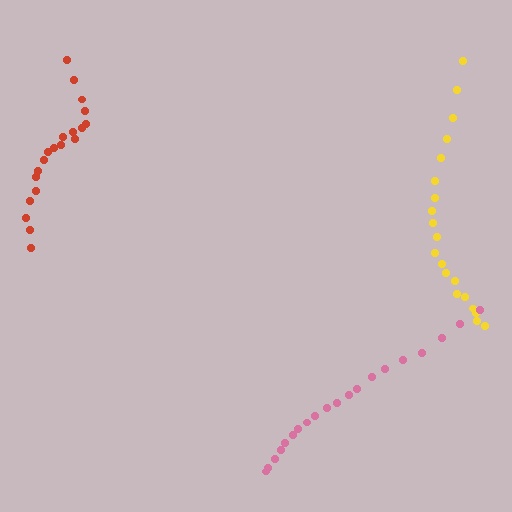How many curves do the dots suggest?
There are 3 distinct paths.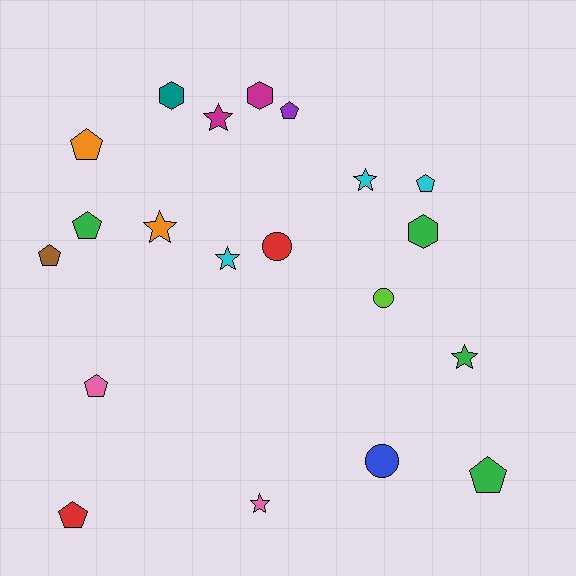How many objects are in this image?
There are 20 objects.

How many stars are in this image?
There are 6 stars.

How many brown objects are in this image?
There is 1 brown object.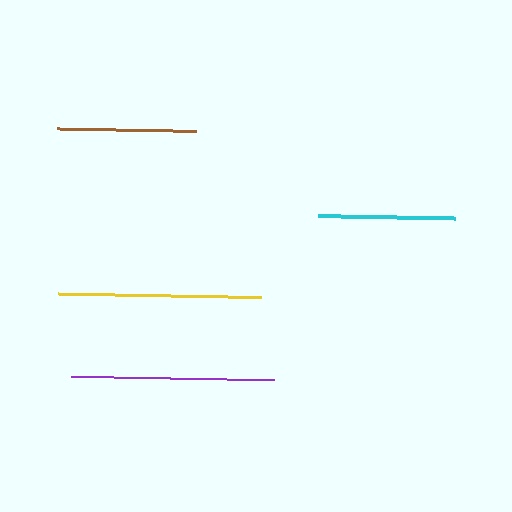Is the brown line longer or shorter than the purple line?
The purple line is longer than the brown line.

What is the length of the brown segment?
The brown segment is approximately 139 pixels long.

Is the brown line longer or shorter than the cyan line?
The brown line is longer than the cyan line.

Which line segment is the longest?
The purple line is the longest at approximately 203 pixels.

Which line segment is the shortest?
The cyan line is the shortest at approximately 138 pixels.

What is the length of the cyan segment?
The cyan segment is approximately 138 pixels long.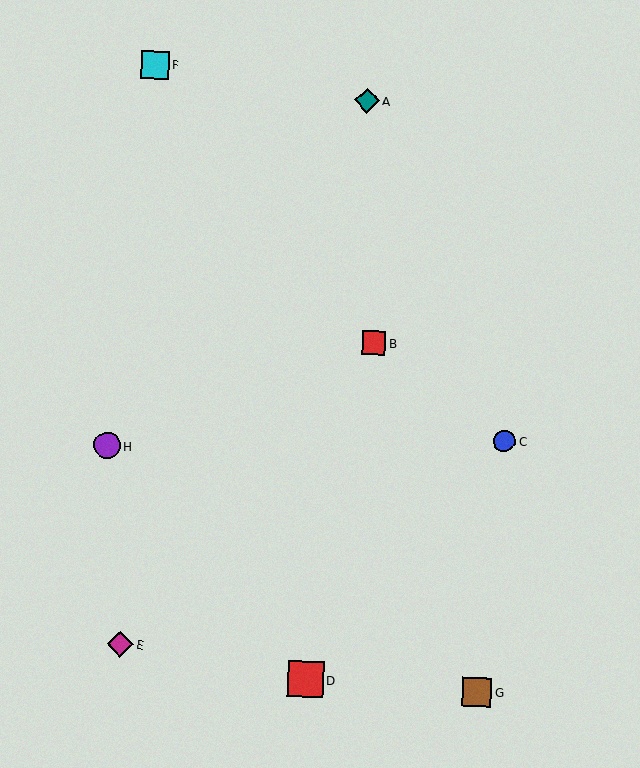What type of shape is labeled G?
Shape G is a brown square.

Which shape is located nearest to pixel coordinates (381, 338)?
The red square (labeled B) at (374, 343) is nearest to that location.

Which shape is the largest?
The red square (labeled D) is the largest.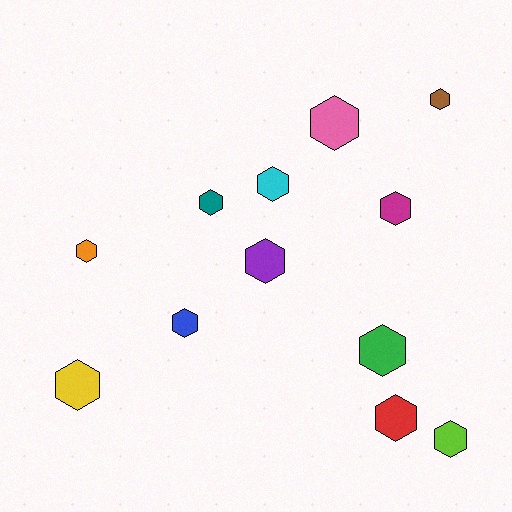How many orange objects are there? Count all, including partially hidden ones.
There is 1 orange object.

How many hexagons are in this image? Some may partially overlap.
There are 12 hexagons.